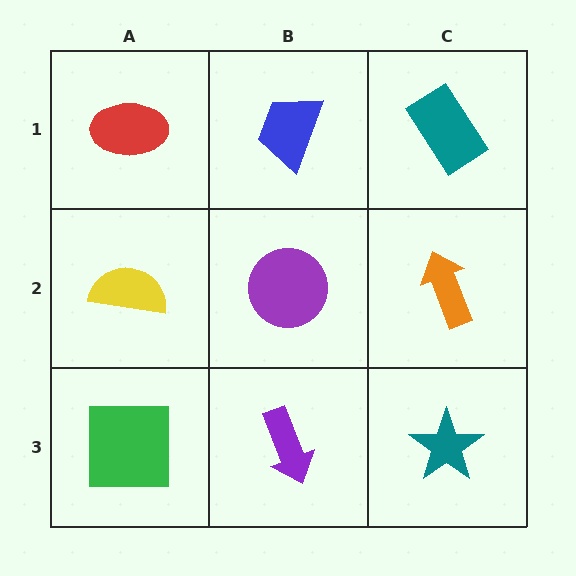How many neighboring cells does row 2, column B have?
4.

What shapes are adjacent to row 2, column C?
A teal rectangle (row 1, column C), a teal star (row 3, column C), a purple circle (row 2, column B).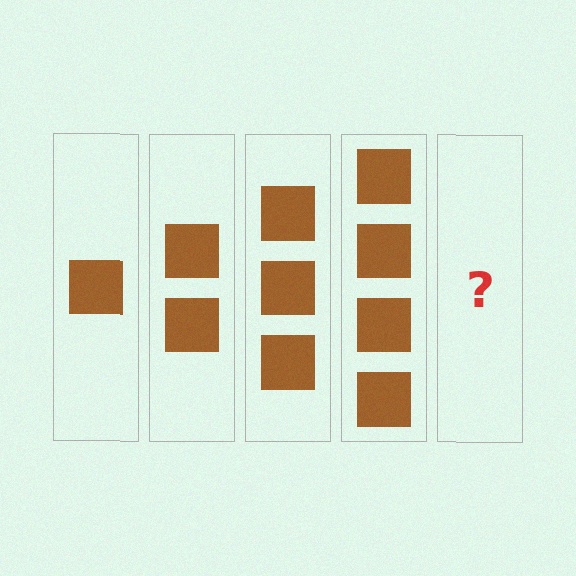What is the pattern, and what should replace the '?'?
The pattern is that each step adds one more square. The '?' should be 5 squares.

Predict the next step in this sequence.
The next step is 5 squares.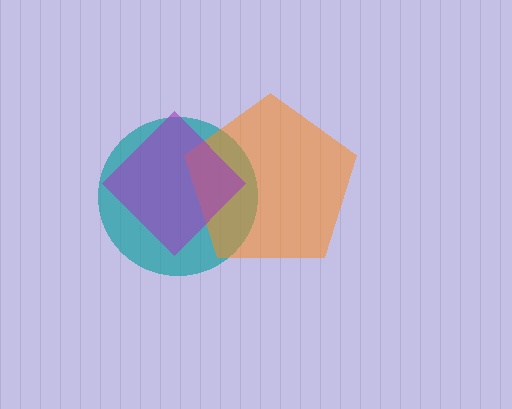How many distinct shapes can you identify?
There are 3 distinct shapes: a teal circle, an orange pentagon, a purple diamond.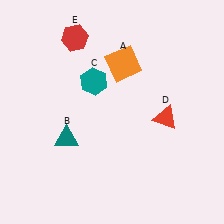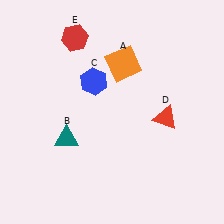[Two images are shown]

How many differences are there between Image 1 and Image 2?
There is 1 difference between the two images.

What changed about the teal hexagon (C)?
In Image 1, C is teal. In Image 2, it changed to blue.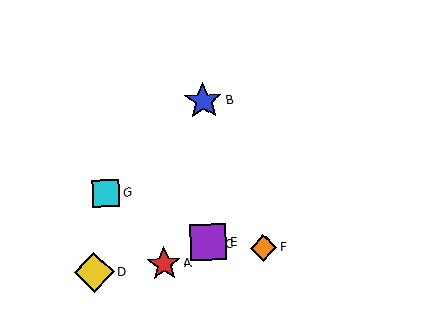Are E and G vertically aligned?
No, E is at x≈209 and G is at x≈106.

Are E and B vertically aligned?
Yes, both are at x≈209.